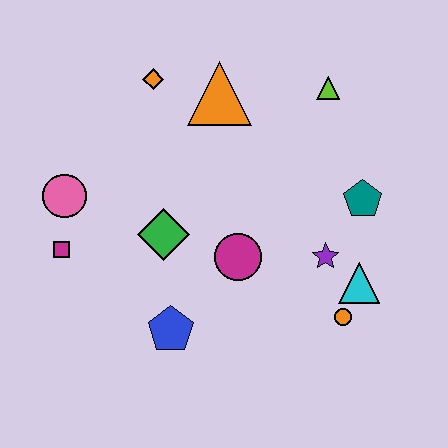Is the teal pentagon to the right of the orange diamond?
Yes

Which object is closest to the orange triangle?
The orange diamond is closest to the orange triangle.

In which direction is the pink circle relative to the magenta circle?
The pink circle is to the left of the magenta circle.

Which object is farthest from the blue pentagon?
The lime triangle is farthest from the blue pentagon.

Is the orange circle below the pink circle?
Yes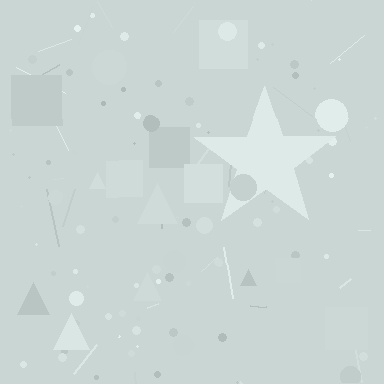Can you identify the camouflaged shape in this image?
The camouflaged shape is a star.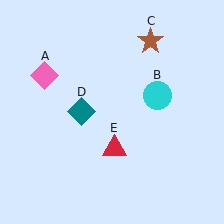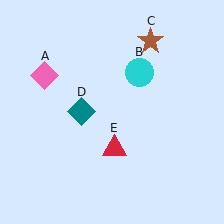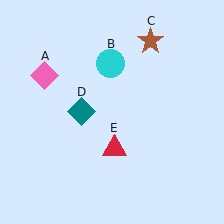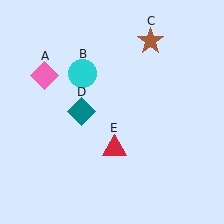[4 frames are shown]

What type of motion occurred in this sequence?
The cyan circle (object B) rotated counterclockwise around the center of the scene.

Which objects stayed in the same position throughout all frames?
Pink diamond (object A) and brown star (object C) and teal diamond (object D) and red triangle (object E) remained stationary.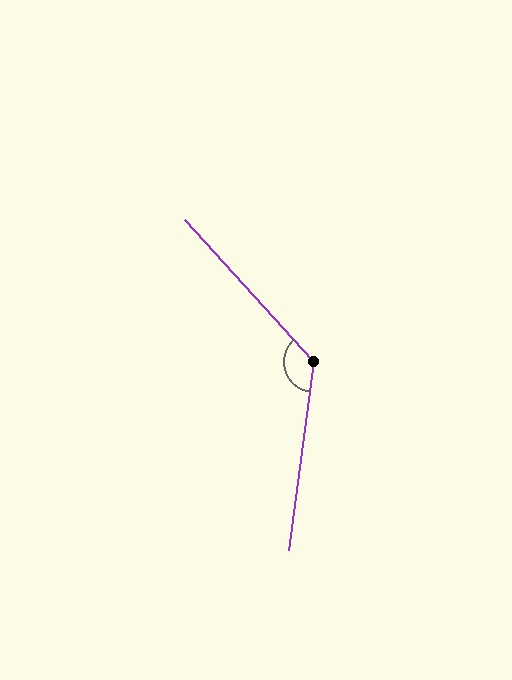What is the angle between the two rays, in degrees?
Approximately 130 degrees.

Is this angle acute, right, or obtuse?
It is obtuse.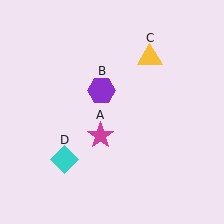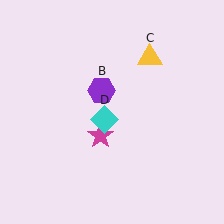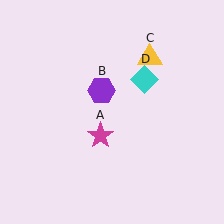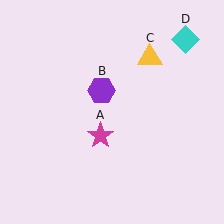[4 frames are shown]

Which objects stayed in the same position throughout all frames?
Magenta star (object A) and purple hexagon (object B) and yellow triangle (object C) remained stationary.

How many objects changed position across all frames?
1 object changed position: cyan diamond (object D).